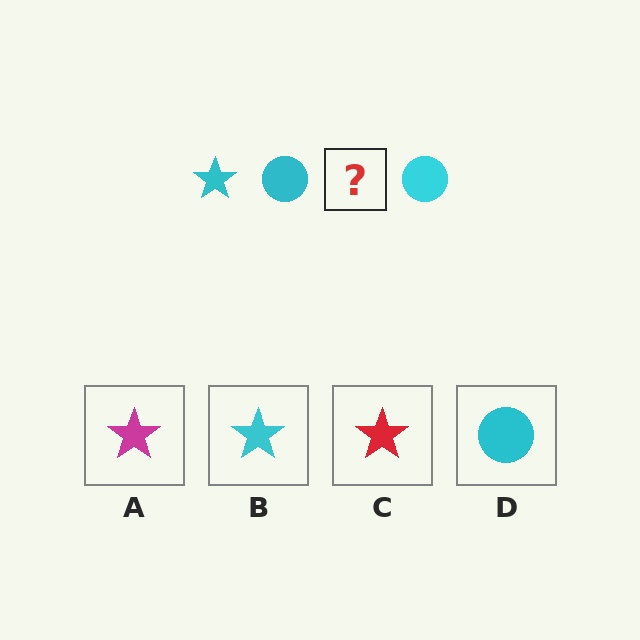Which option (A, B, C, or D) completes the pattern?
B.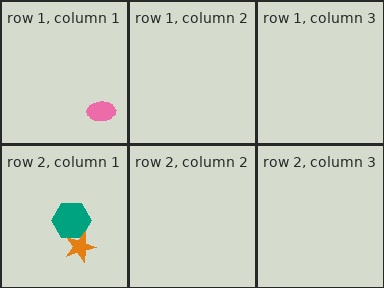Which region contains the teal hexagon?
The row 2, column 1 region.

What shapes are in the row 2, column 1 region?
The teal hexagon, the orange star.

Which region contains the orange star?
The row 2, column 1 region.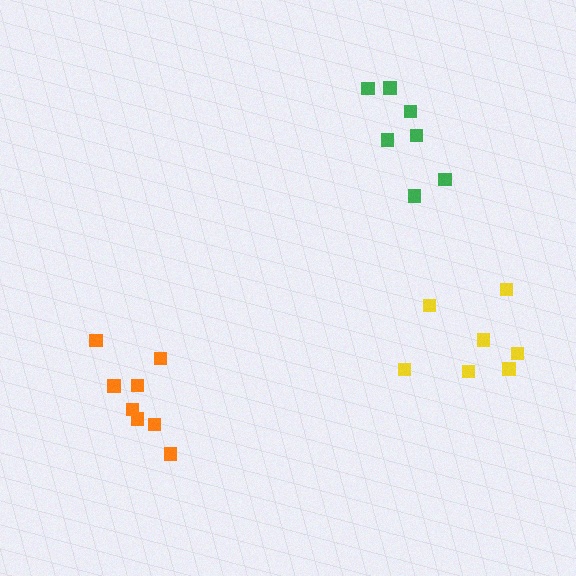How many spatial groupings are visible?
There are 3 spatial groupings.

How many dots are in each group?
Group 1: 7 dots, Group 2: 8 dots, Group 3: 7 dots (22 total).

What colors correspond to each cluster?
The clusters are colored: green, orange, yellow.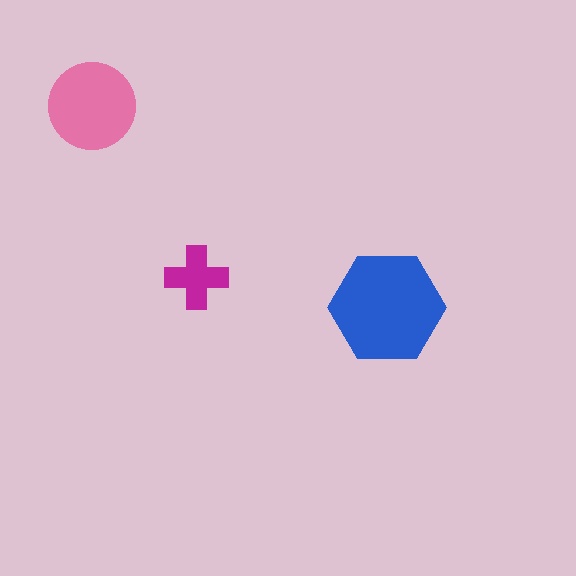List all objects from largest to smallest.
The blue hexagon, the pink circle, the magenta cross.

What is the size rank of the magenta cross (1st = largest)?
3rd.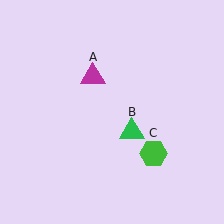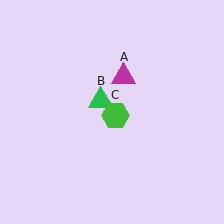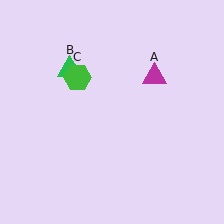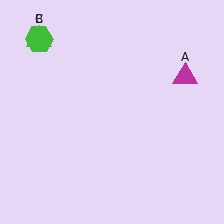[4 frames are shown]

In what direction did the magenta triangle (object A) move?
The magenta triangle (object A) moved right.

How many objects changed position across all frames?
3 objects changed position: magenta triangle (object A), green triangle (object B), green hexagon (object C).